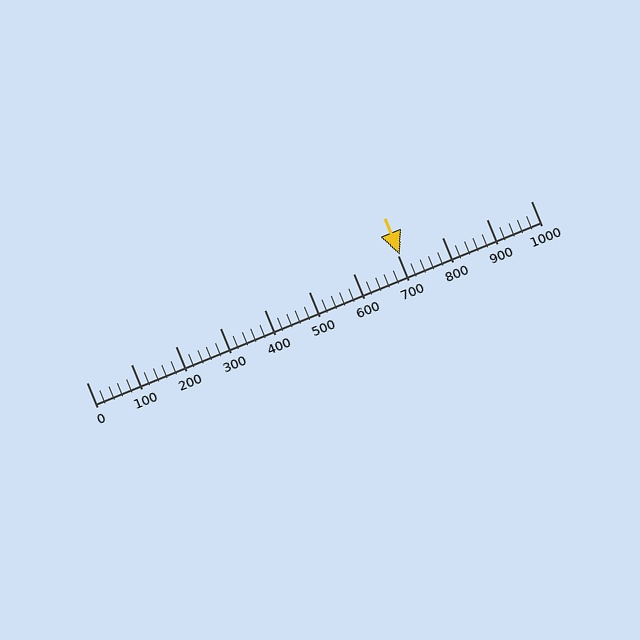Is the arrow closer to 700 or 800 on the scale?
The arrow is closer to 700.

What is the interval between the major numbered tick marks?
The major tick marks are spaced 100 units apart.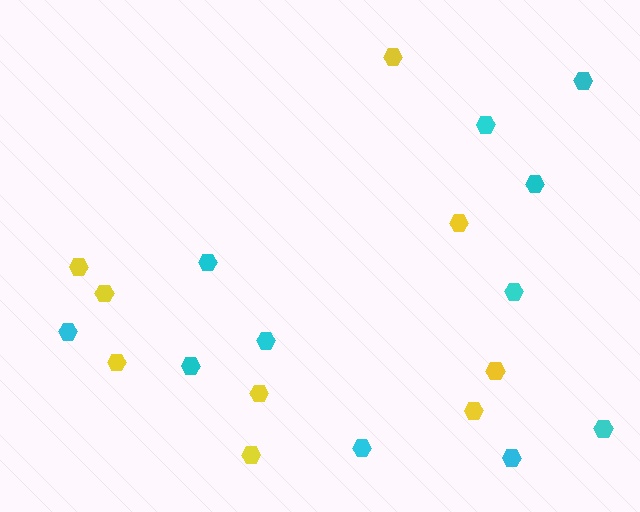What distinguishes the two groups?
There are 2 groups: one group of cyan hexagons (11) and one group of yellow hexagons (9).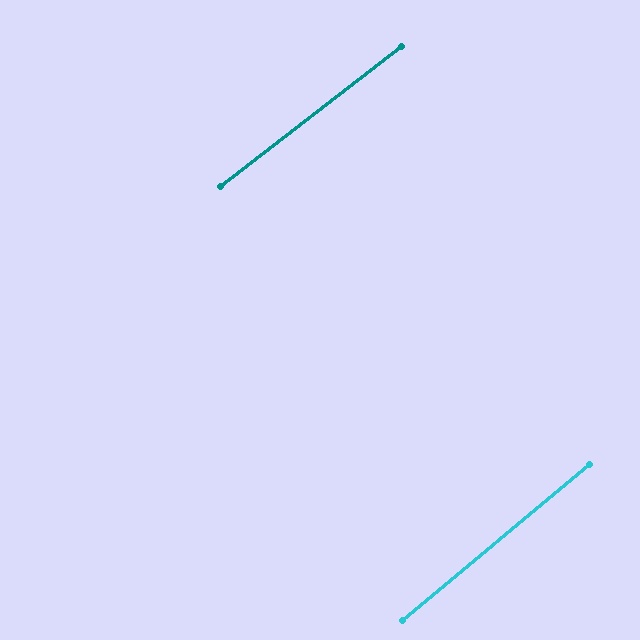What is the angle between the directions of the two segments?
Approximately 2 degrees.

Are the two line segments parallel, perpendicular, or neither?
Parallel — their directions differ by only 1.8°.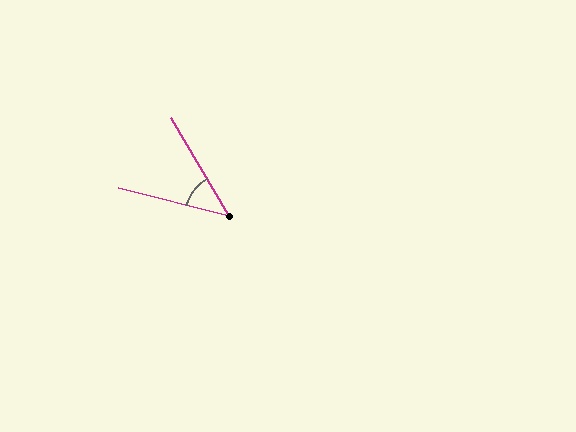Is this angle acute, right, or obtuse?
It is acute.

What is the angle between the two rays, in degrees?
Approximately 46 degrees.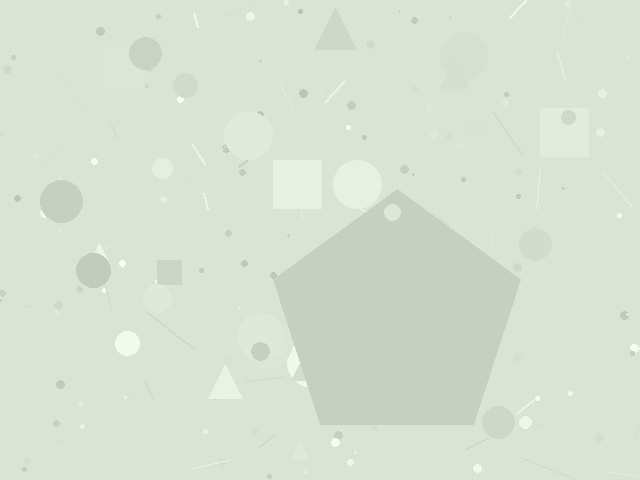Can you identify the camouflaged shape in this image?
The camouflaged shape is a pentagon.